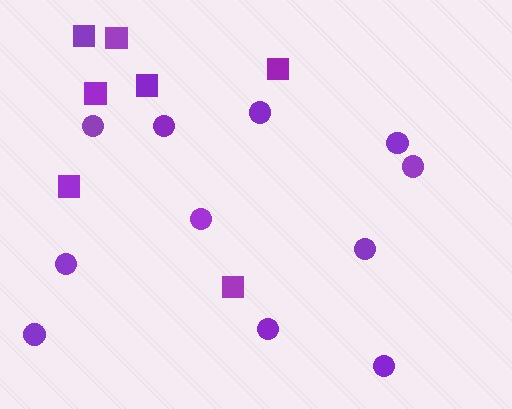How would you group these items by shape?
There are 2 groups: one group of circles (11) and one group of squares (7).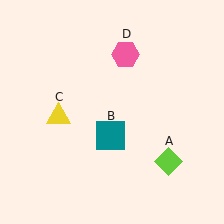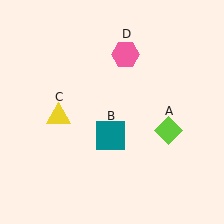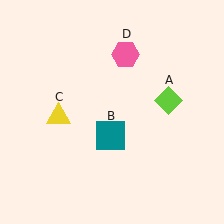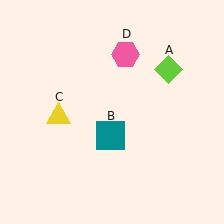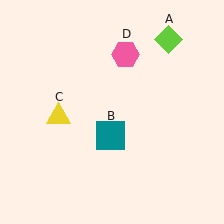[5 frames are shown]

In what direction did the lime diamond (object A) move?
The lime diamond (object A) moved up.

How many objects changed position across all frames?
1 object changed position: lime diamond (object A).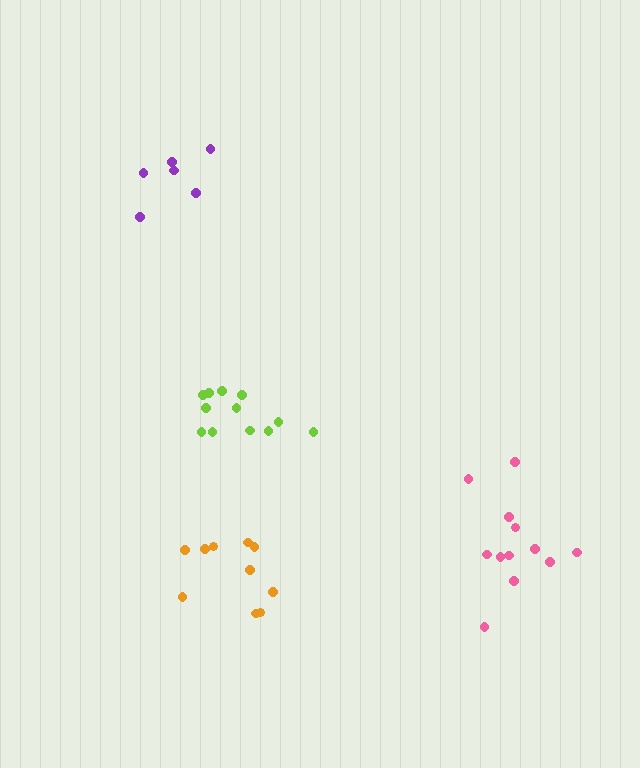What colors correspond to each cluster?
The clusters are colored: purple, lime, orange, pink.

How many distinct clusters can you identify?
There are 4 distinct clusters.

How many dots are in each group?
Group 1: 6 dots, Group 2: 12 dots, Group 3: 10 dots, Group 4: 12 dots (40 total).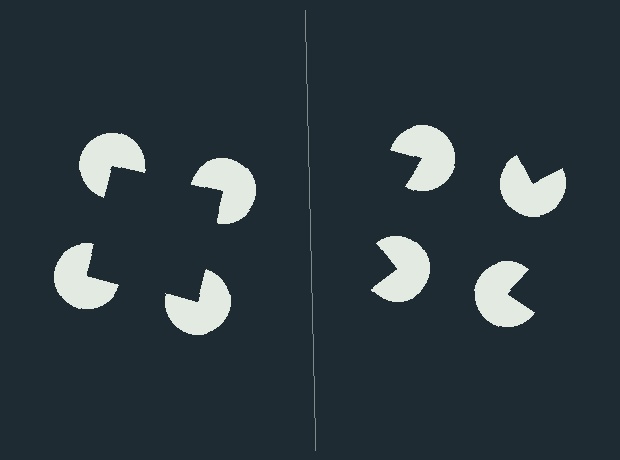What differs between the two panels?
The pac-man discs are positioned identically on both sides; only the wedge orientations differ. On the left they align to a square; on the right they are misaligned.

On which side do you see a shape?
An illusory square appears on the left side. On the right side the wedge cuts are rotated, so no coherent shape forms.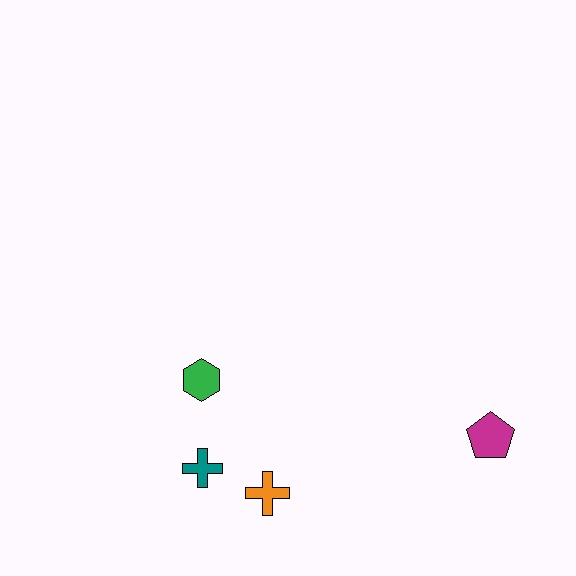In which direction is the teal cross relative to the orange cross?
The teal cross is to the left of the orange cross.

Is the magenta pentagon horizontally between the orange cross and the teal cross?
No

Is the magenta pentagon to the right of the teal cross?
Yes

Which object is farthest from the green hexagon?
The magenta pentagon is farthest from the green hexagon.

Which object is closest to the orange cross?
The teal cross is closest to the orange cross.